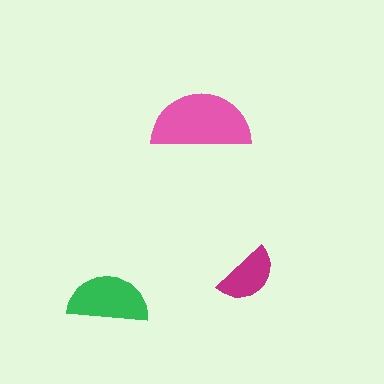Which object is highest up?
The pink semicircle is topmost.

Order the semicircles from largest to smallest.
the pink one, the green one, the magenta one.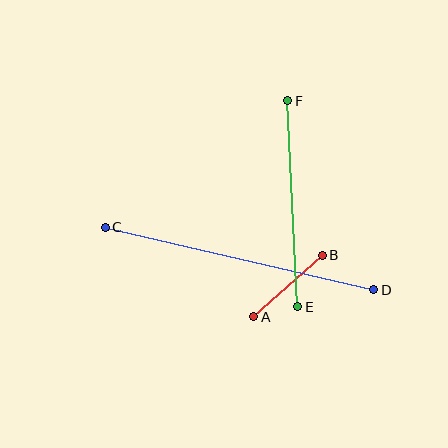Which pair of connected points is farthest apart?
Points C and D are farthest apart.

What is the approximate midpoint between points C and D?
The midpoint is at approximately (240, 258) pixels.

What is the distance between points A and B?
The distance is approximately 92 pixels.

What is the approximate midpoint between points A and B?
The midpoint is at approximately (288, 286) pixels.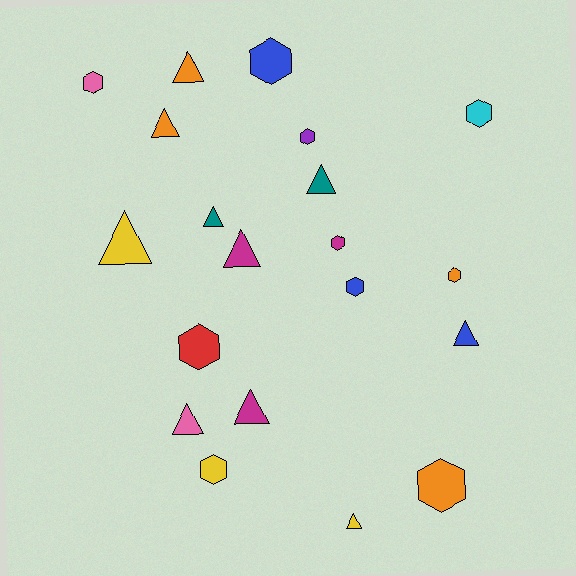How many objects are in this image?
There are 20 objects.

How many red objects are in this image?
There is 1 red object.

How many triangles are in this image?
There are 10 triangles.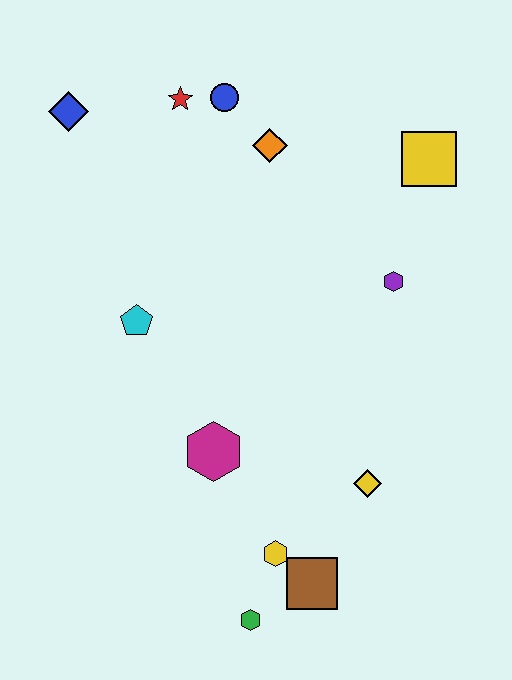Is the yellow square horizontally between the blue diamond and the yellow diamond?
No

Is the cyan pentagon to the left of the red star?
Yes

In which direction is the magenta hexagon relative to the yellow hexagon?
The magenta hexagon is above the yellow hexagon.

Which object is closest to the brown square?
The yellow hexagon is closest to the brown square.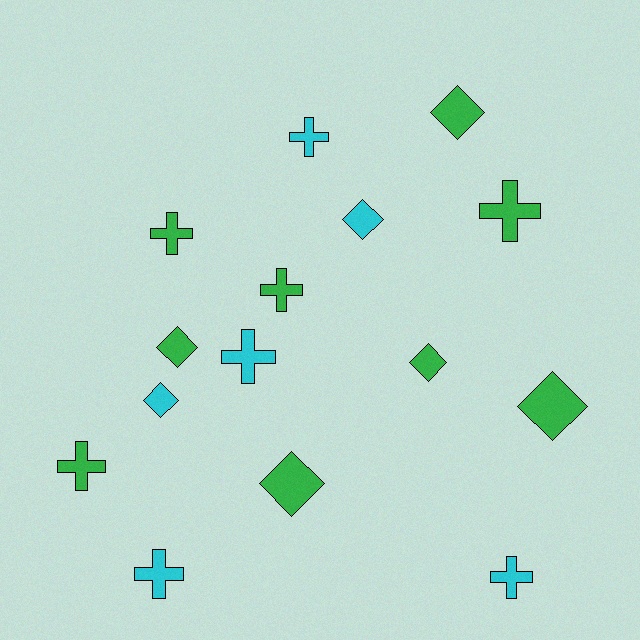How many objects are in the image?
There are 15 objects.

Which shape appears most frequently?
Cross, with 8 objects.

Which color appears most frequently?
Green, with 9 objects.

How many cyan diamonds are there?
There are 2 cyan diamonds.